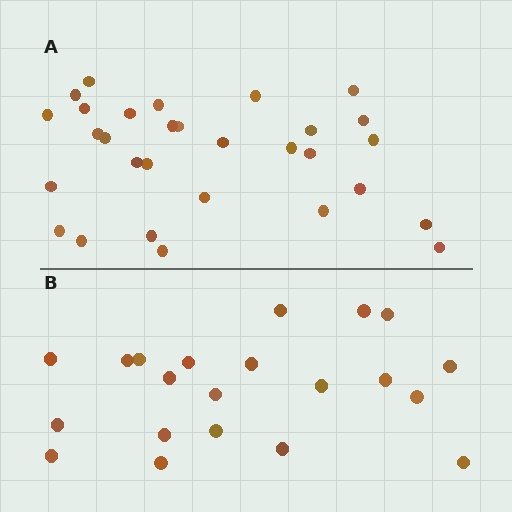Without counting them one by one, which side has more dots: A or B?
Region A (the top region) has more dots.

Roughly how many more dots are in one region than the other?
Region A has roughly 8 or so more dots than region B.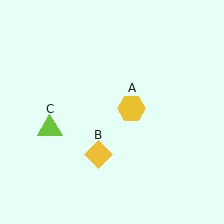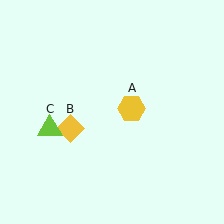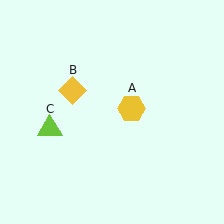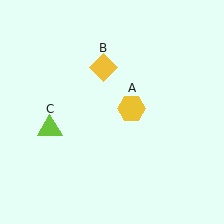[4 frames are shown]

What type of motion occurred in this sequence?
The yellow diamond (object B) rotated clockwise around the center of the scene.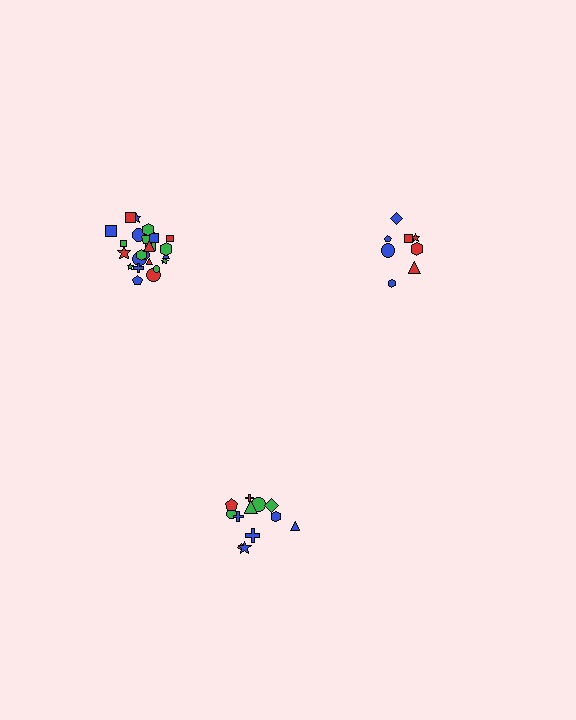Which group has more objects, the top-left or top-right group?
The top-left group.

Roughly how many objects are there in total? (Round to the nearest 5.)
Roughly 45 objects in total.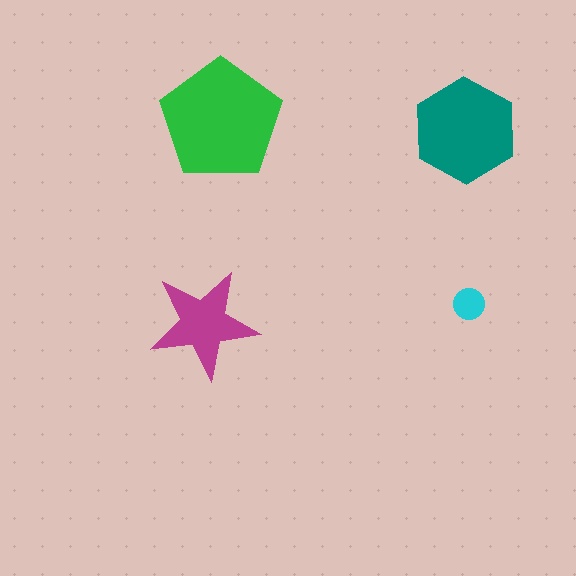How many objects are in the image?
There are 4 objects in the image.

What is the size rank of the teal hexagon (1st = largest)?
2nd.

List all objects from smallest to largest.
The cyan circle, the magenta star, the teal hexagon, the green pentagon.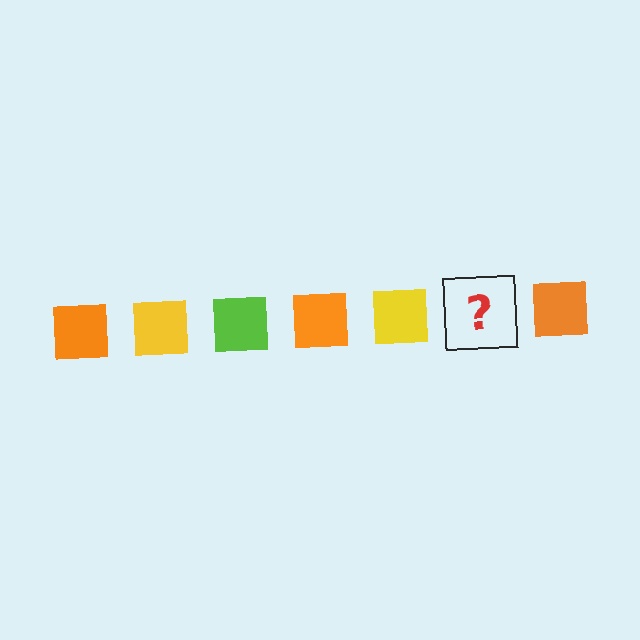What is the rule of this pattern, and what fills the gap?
The rule is that the pattern cycles through orange, yellow, lime squares. The gap should be filled with a lime square.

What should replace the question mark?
The question mark should be replaced with a lime square.